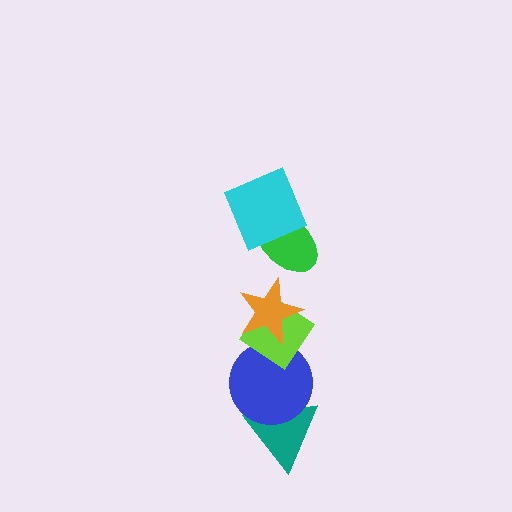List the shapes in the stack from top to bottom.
From top to bottom: the cyan square, the green ellipse, the orange star, the lime diamond, the blue circle, the teal triangle.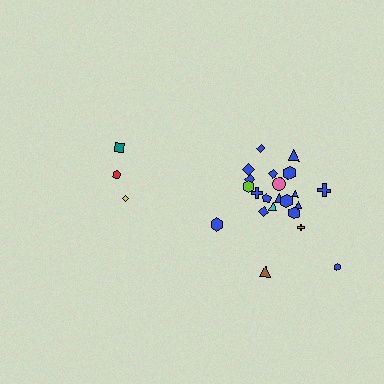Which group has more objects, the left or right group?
The right group.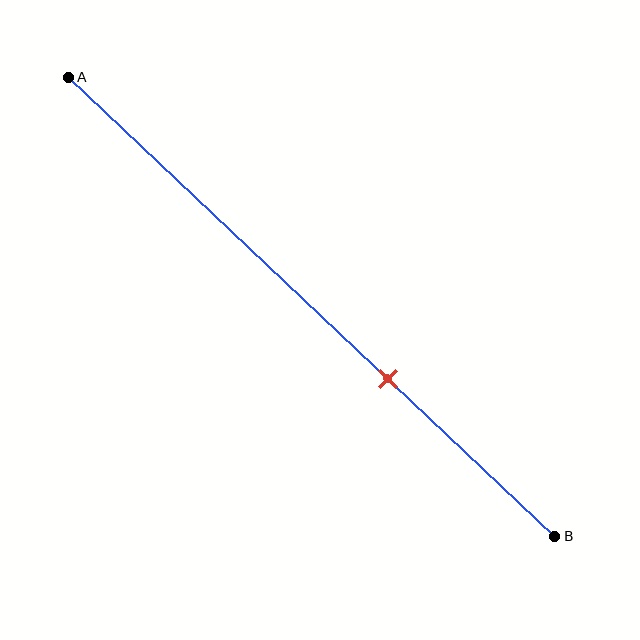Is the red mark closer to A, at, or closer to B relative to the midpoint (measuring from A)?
The red mark is closer to point B than the midpoint of segment AB.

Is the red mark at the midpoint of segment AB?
No, the mark is at about 65% from A, not at the 50% midpoint.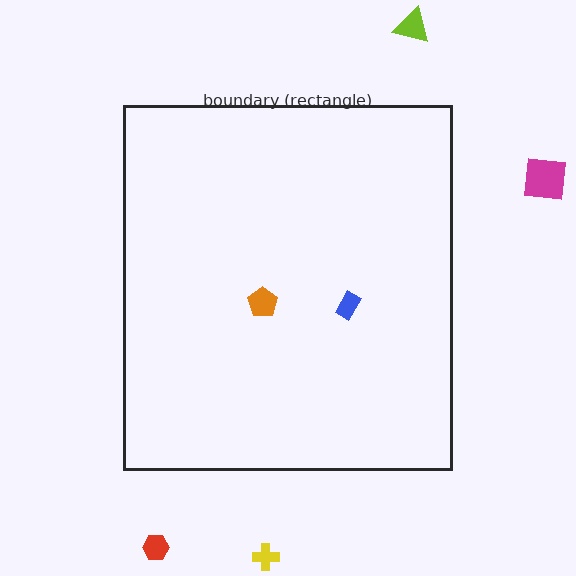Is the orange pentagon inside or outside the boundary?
Inside.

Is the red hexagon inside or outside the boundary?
Outside.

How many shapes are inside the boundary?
2 inside, 4 outside.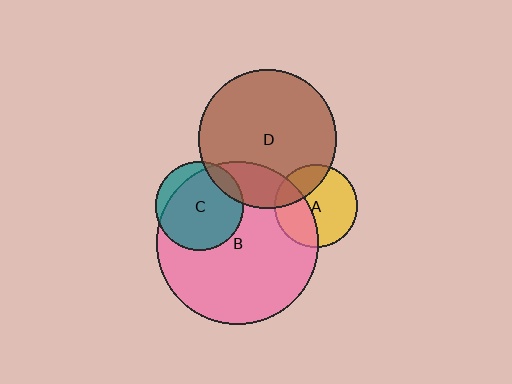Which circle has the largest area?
Circle B (pink).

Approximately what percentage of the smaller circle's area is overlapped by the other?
Approximately 20%.